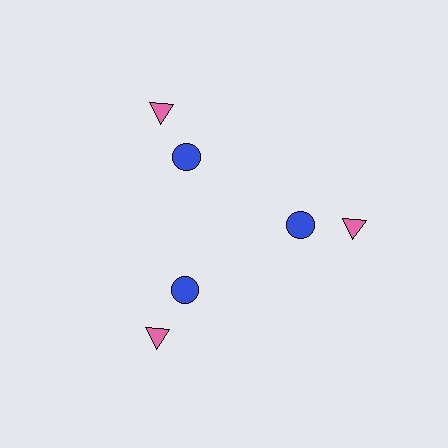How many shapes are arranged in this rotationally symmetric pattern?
There are 6 shapes, arranged in 3 groups of 2.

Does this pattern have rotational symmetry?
Yes, this pattern has 3-fold rotational symmetry. It looks the same after rotating 120 degrees around the center.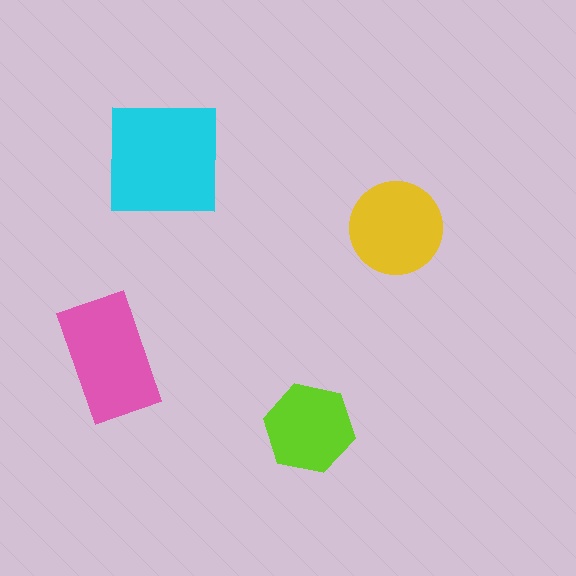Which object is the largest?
The cyan square.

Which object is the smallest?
The lime hexagon.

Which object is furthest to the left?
The pink rectangle is leftmost.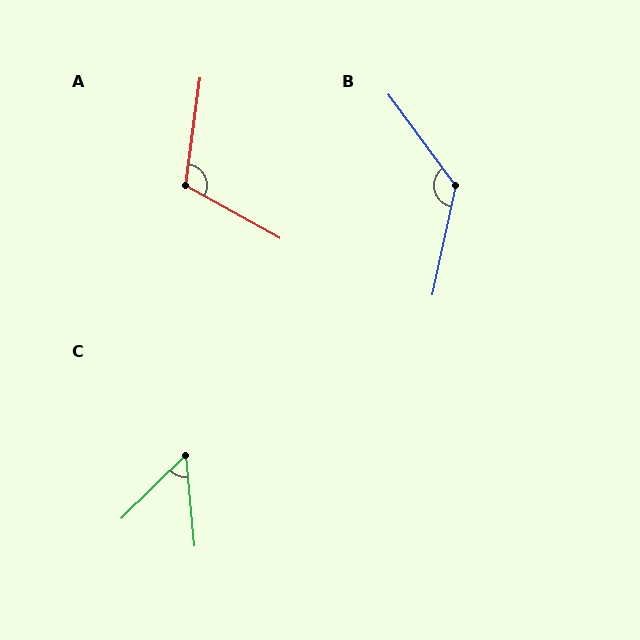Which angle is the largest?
B, at approximately 131 degrees.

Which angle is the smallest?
C, at approximately 51 degrees.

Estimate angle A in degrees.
Approximately 111 degrees.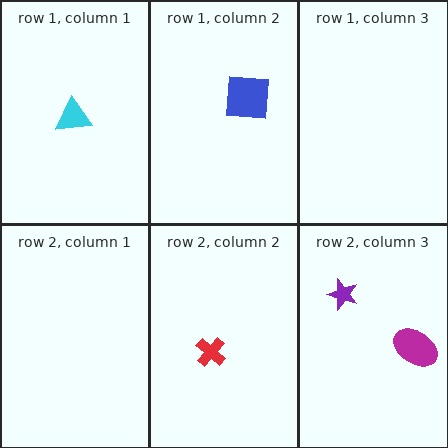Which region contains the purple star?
The row 2, column 3 region.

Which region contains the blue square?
The row 1, column 2 region.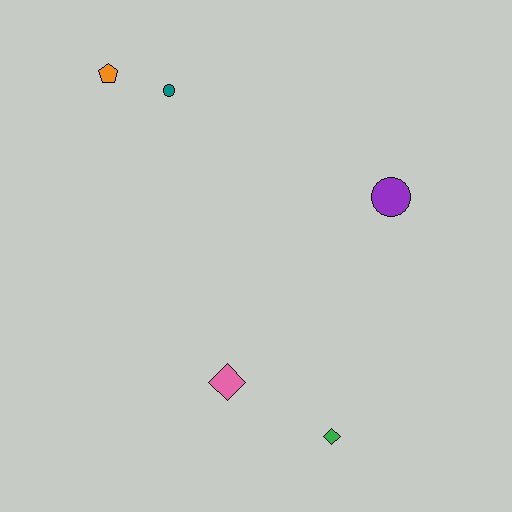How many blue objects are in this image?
There are no blue objects.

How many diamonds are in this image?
There are 2 diamonds.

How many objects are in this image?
There are 5 objects.